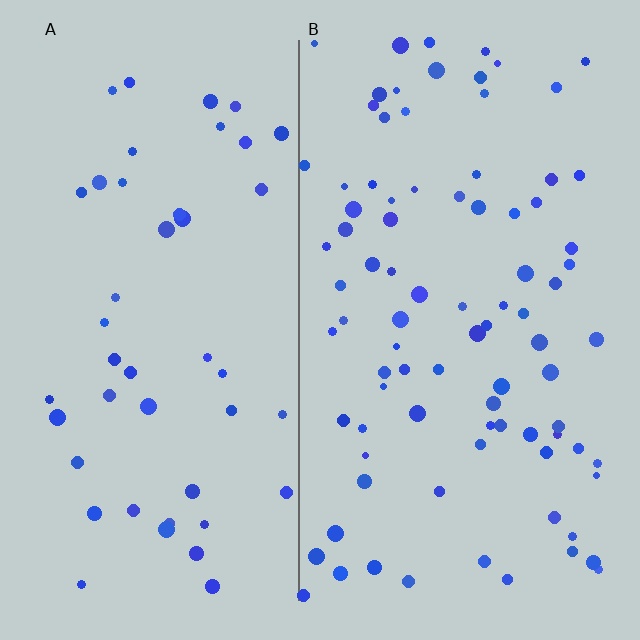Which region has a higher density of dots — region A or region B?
B (the right).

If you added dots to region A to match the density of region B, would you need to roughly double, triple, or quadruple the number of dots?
Approximately double.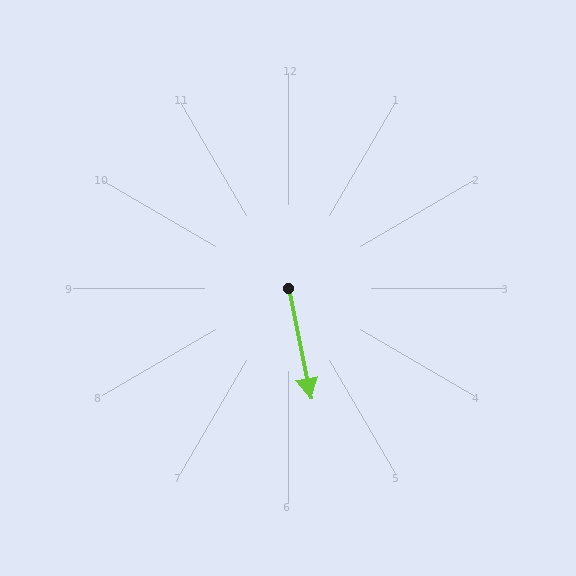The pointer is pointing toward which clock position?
Roughly 6 o'clock.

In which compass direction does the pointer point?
South.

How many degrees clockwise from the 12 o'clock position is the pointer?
Approximately 169 degrees.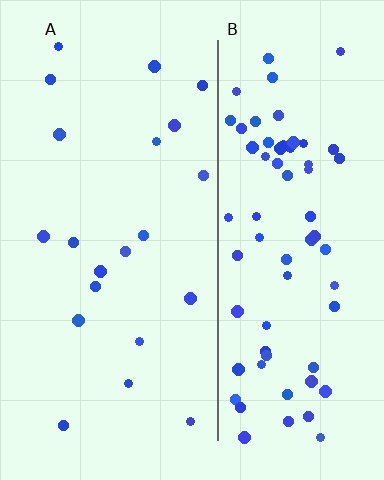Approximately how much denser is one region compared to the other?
Approximately 3.5× — region B over region A.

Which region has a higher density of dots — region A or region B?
B (the right).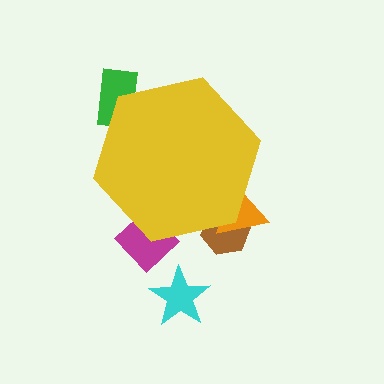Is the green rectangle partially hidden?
Yes, the green rectangle is partially hidden behind the yellow hexagon.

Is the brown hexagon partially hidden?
Yes, the brown hexagon is partially hidden behind the yellow hexagon.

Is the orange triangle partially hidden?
Yes, the orange triangle is partially hidden behind the yellow hexagon.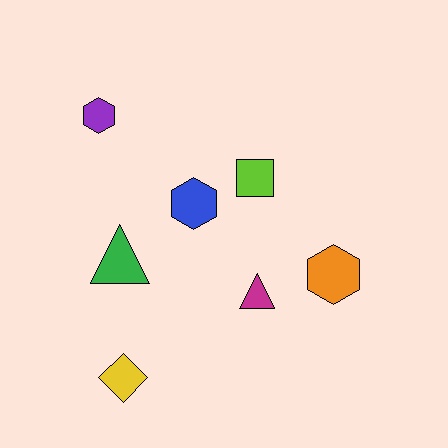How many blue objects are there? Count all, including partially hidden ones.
There is 1 blue object.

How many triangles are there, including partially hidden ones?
There are 2 triangles.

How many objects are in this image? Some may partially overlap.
There are 7 objects.